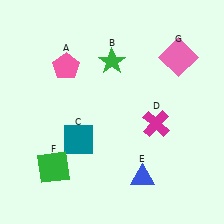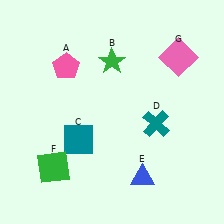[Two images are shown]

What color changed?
The cross (D) changed from magenta in Image 1 to teal in Image 2.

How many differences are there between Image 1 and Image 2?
There is 1 difference between the two images.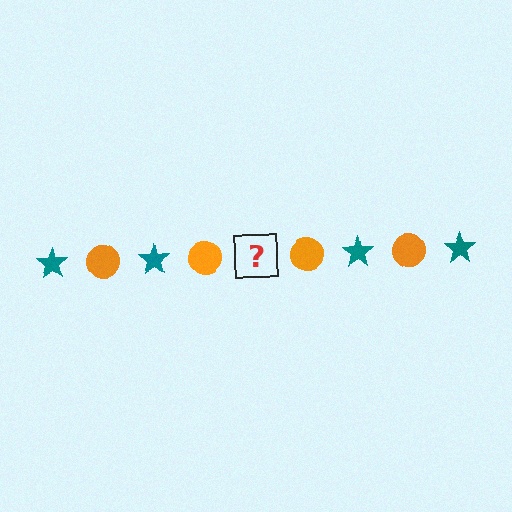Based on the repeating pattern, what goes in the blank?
The blank should be a teal star.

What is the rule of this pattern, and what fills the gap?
The rule is that the pattern alternates between teal star and orange circle. The gap should be filled with a teal star.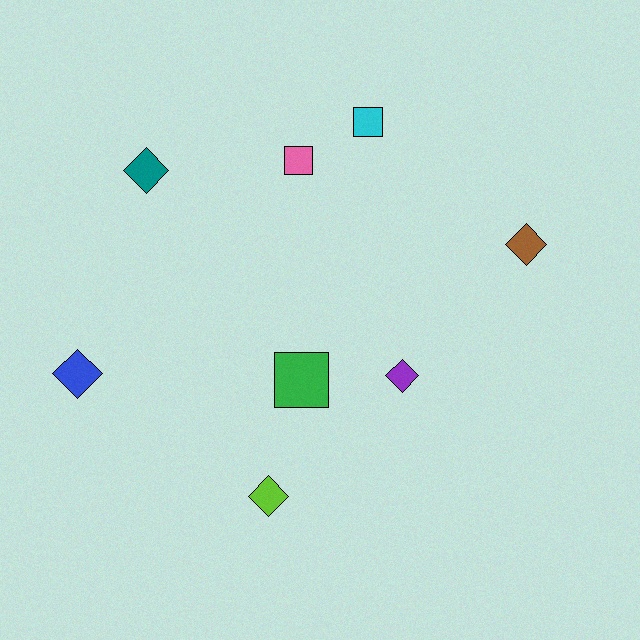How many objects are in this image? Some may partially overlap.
There are 8 objects.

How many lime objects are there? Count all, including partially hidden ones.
There is 1 lime object.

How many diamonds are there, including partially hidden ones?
There are 5 diamonds.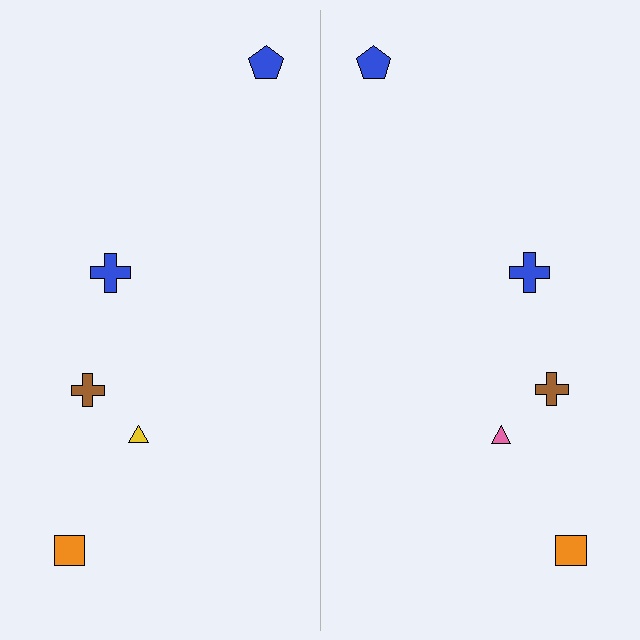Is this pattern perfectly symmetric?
No, the pattern is not perfectly symmetric. The pink triangle on the right side breaks the symmetry — its mirror counterpart is yellow.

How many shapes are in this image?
There are 10 shapes in this image.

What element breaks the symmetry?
The pink triangle on the right side breaks the symmetry — its mirror counterpart is yellow.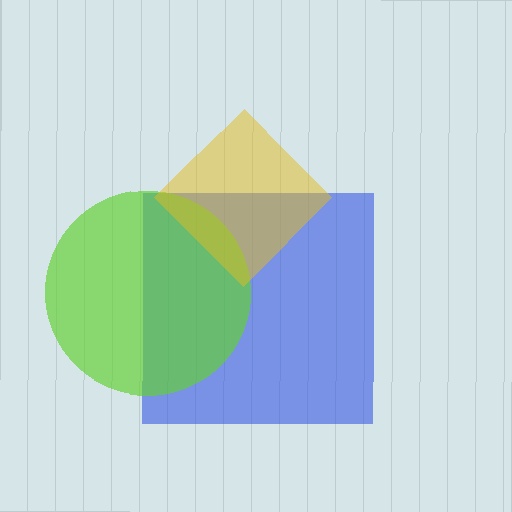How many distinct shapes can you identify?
There are 3 distinct shapes: a blue square, a lime circle, a yellow diamond.